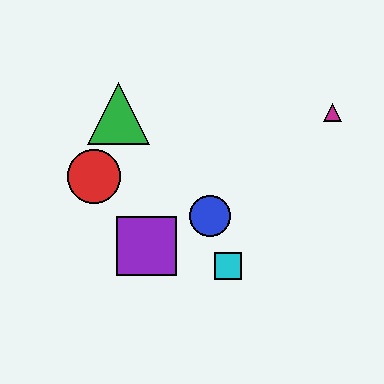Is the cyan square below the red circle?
Yes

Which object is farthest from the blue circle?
The magenta triangle is farthest from the blue circle.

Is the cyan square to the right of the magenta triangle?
No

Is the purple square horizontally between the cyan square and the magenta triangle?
No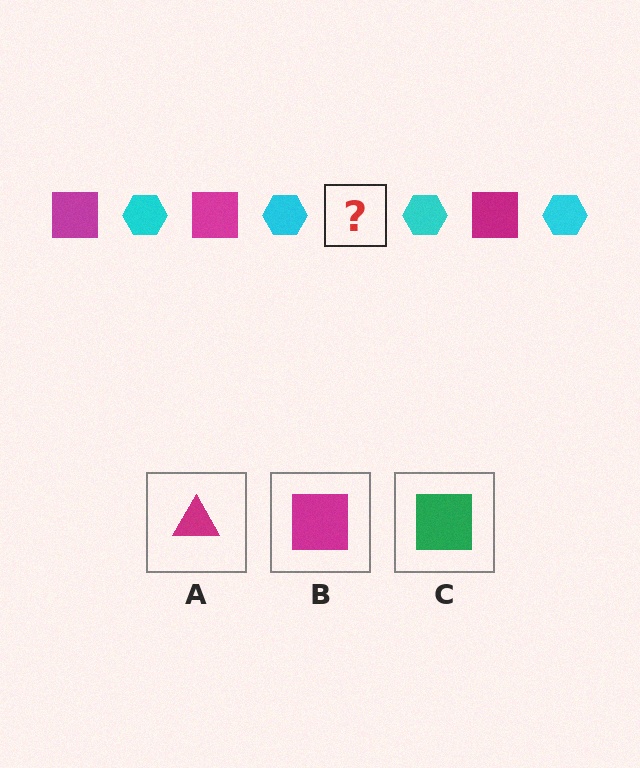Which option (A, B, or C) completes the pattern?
B.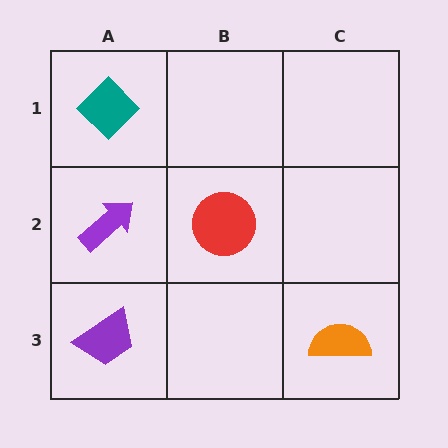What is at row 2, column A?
A purple arrow.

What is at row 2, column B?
A red circle.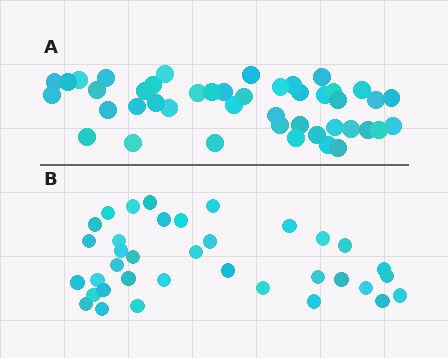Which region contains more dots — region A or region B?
Region A (the top region) has more dots.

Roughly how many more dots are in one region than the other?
Region A has roughly 8 or so more dots than region B.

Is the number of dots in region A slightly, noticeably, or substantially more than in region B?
Region A has only slightly more — the two regions are fairly close. The ratio is roughly 1.2 to 1.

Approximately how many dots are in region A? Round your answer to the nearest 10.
About 40 dots. (The exact count is 44, which rounds to 40.)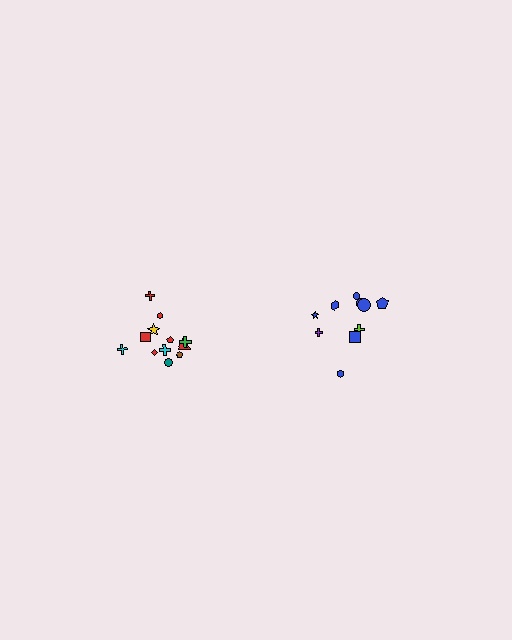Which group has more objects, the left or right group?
The left group.